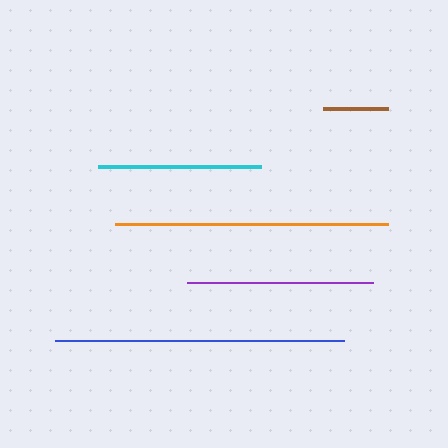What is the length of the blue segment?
The blue segment is approximately 290 pixels long.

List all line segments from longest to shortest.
From longest to shortest: blue, orange, purple, cyan, brown.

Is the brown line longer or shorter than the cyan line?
The cyan line is longer than the brown line.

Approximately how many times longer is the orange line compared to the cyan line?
The orange line is approximately 1.7 times the length of the cyan line.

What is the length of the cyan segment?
The cyan segment is approximately 164 pixels long.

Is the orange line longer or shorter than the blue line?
The blue line is longer than the orange line.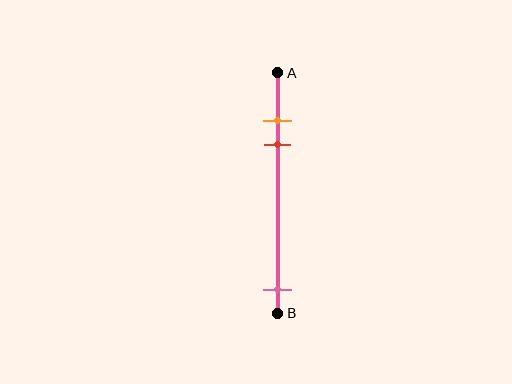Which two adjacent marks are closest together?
The orange and red marks are the closest adjacent pair.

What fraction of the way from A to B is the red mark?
The red mark is approximately 30% (0.3) of the way from A to B.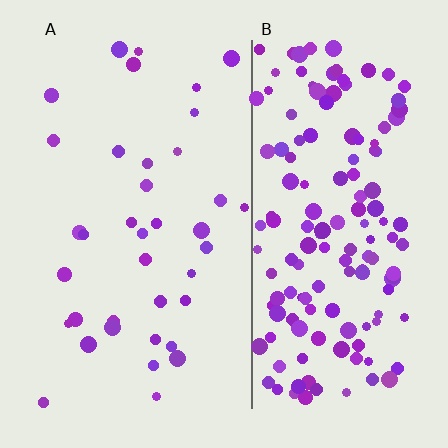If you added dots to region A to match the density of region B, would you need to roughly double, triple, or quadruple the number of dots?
Approximately quadruple.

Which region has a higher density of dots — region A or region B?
B (the right).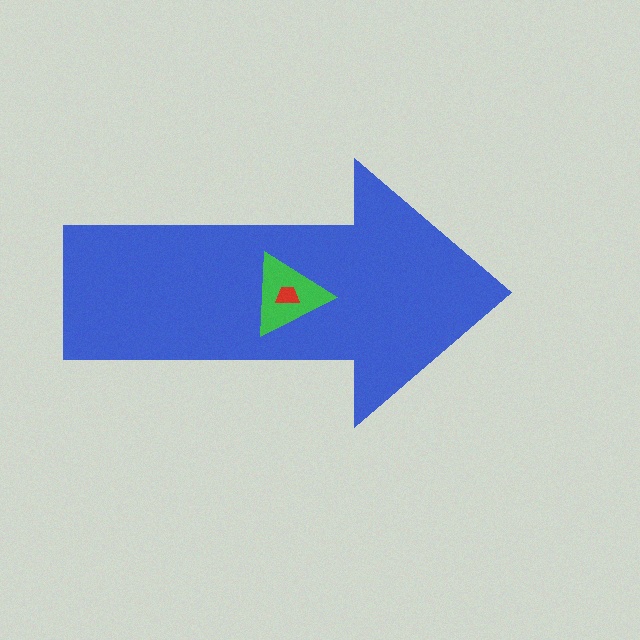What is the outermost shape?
The blue arrow.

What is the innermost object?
The red trapezoid.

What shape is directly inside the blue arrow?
The green triangle.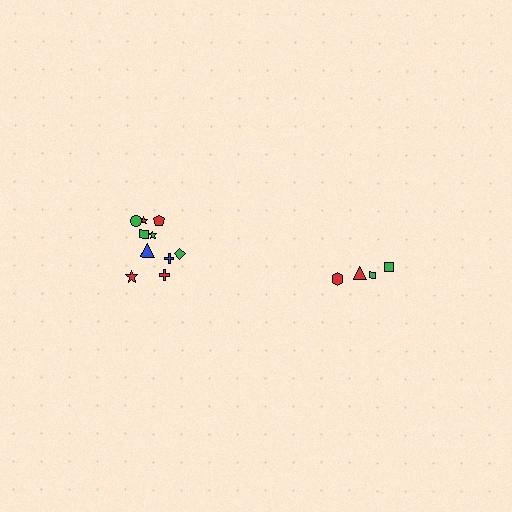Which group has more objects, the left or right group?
The left group.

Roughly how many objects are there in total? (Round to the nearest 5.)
Roughly 15 objects in total.